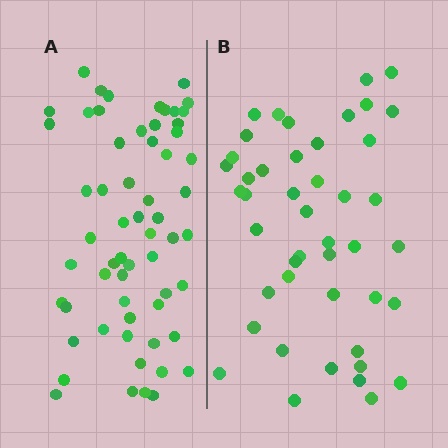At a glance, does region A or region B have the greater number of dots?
Region A (the left region) has more dots.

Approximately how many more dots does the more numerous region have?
Region A has approximately 15 more dots than region B.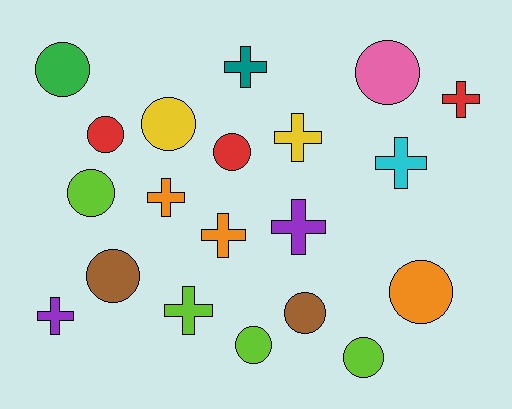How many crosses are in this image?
There are 9 crosses.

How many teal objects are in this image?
There is 1 teal object.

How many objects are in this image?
There are 20 objects.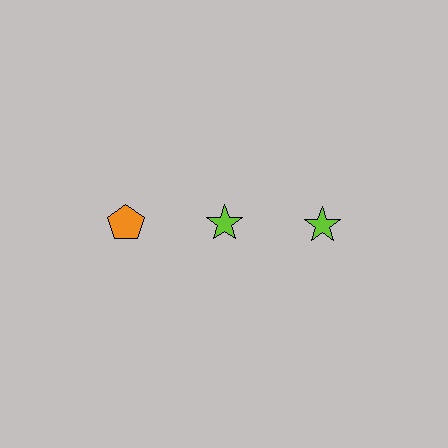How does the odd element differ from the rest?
It differs in both color (orange instead of lime) and shape (pentagon instead of star).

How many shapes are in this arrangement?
There are 3 shapes arranged in a grid pattern.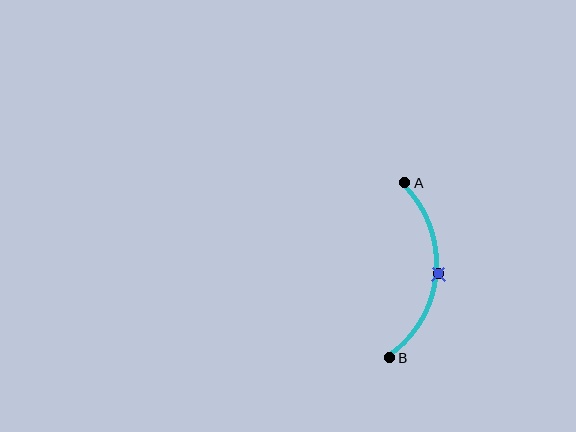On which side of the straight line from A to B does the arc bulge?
The arc bulges to the right of the straight line connecting A and B.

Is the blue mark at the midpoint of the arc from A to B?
Yes. The blue mark lies on the arc at equal arc-length from both A and B — it is the arc midpoint.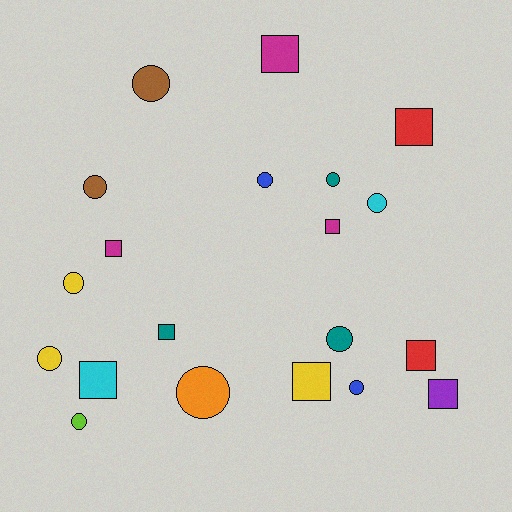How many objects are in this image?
There are 20 objects.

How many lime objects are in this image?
There is 1 lime object.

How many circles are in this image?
There are 11 circles.